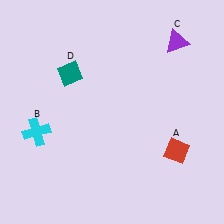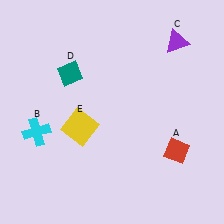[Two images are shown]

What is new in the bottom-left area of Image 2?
A yellow square (E) was added in the bottom-left area of Image 2.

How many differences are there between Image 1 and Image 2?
There is 1 difference between the two images.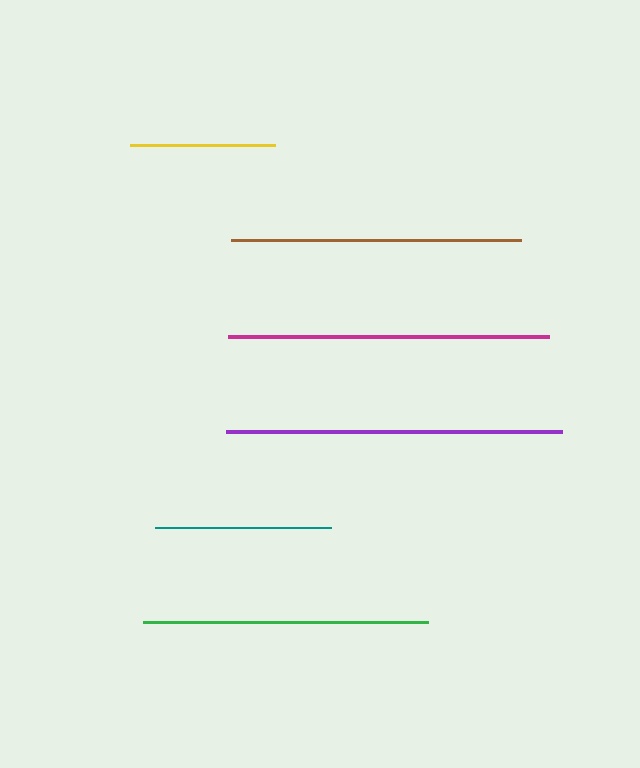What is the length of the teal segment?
The teal segment is approximately 177 pixels long.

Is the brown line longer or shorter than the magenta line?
The magenta line is longer than the brown line.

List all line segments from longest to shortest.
From longest to shortest: purple, magenta, brown, green, teal, yellow.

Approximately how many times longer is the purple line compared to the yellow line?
The purple line is approximately 2.3 times the length of the yellow line.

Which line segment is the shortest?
The yellow line is the shortest at approximately 145 pixels.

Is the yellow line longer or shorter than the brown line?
The brown line is longer than the yellow line.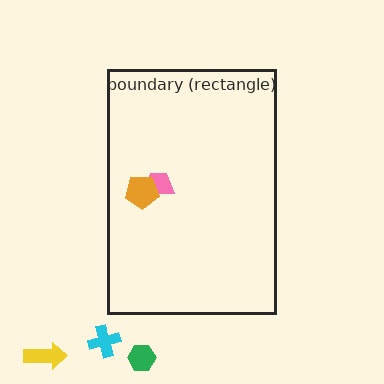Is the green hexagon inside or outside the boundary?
Outside.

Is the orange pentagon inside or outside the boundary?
Inside.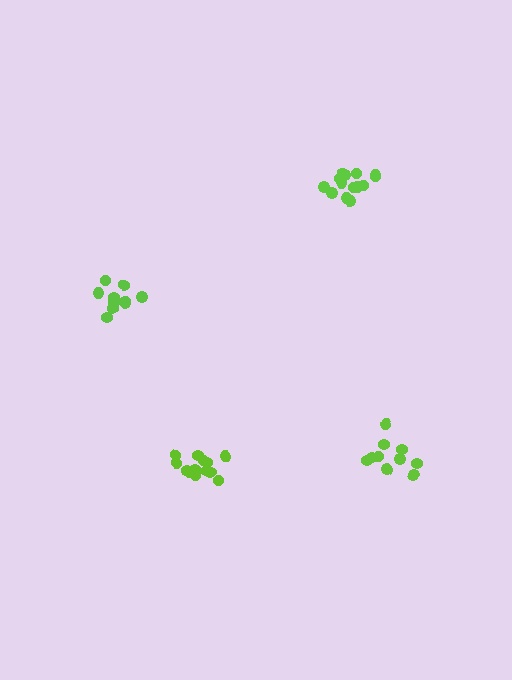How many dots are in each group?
Group 1: 14 dots, Group 2: 10 dots, Group 3: 13 dots, Group 4: 10 dots (47 total).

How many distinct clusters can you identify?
There are 4 distinct clusters.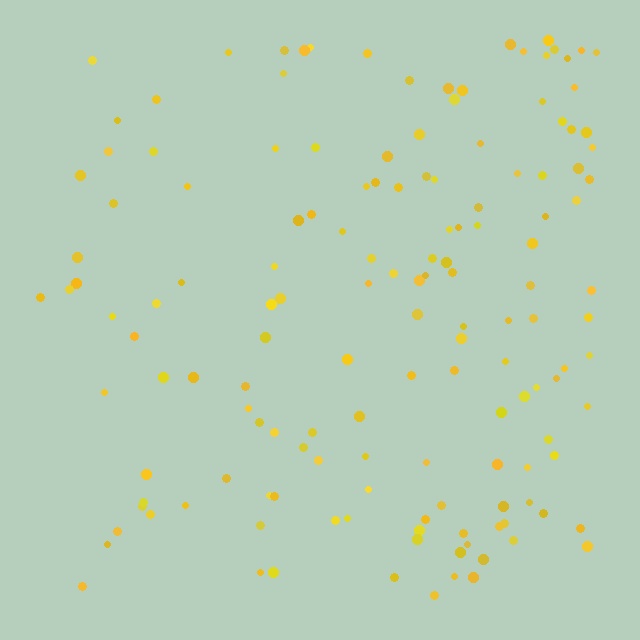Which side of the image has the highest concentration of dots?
The right.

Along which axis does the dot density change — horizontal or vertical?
Horizontal.